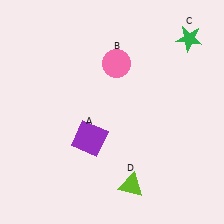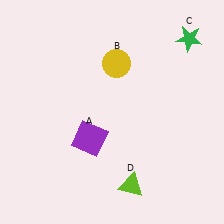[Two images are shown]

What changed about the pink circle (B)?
In Image 1, B is pink. In Image 2, it changed to yellow.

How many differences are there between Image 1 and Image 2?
There is 1 difference between the two images.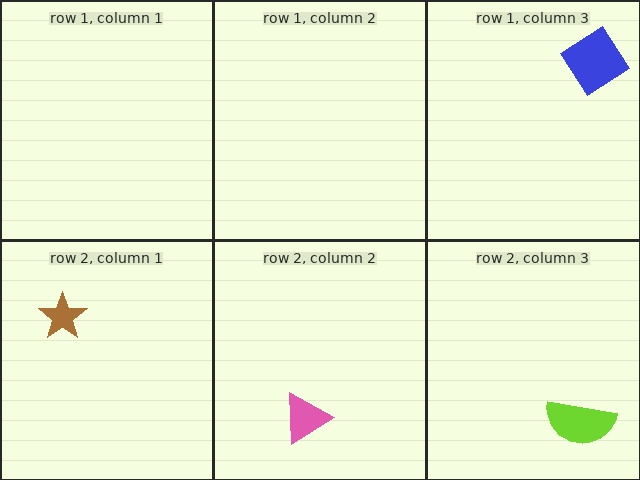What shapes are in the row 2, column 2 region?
The pink triangle.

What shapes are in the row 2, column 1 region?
The brown star.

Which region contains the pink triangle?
The row 2, column 2 region.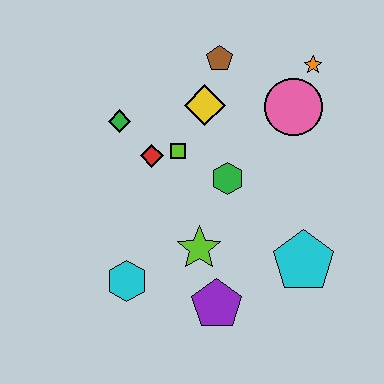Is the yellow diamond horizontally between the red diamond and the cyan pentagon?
Yes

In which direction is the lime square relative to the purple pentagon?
The lime square is above the purple pentagon.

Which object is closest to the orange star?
The pink circle is closest to the orange star.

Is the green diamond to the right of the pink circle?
No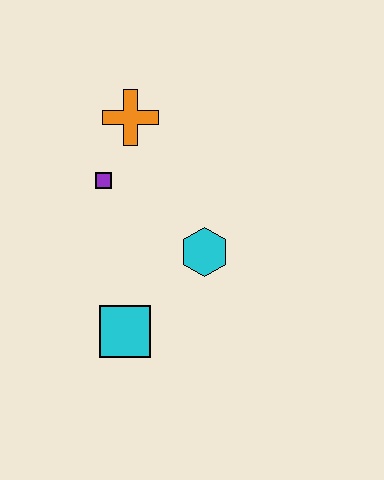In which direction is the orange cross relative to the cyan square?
The orange cross is above the cyan square.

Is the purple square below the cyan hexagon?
No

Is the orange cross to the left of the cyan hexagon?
Yes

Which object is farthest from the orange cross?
The cyan square is farthest from the orange cross.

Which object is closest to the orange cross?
The purple square is closest to the orange cross.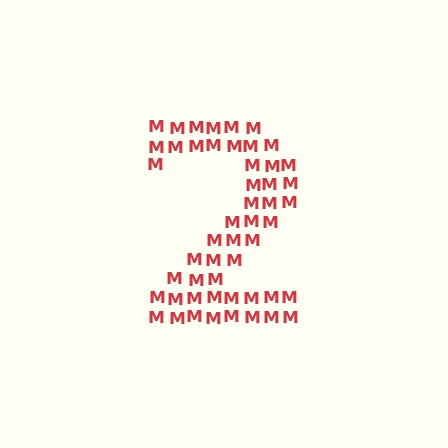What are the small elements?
The small elements are letter M's.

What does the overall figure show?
The overall figure shows the digit 2.